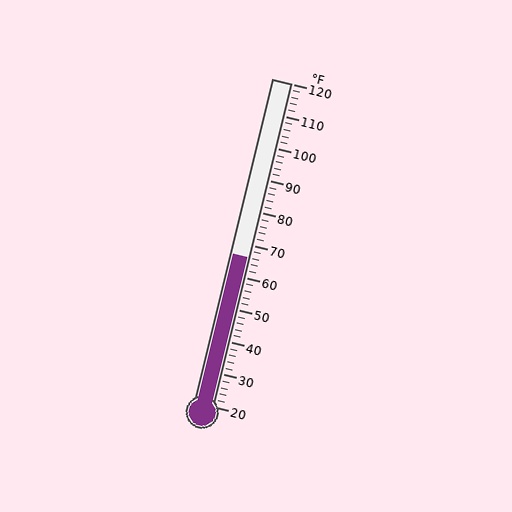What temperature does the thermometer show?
The thermometer shows approximately 66°F.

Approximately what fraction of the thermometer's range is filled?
The thermometer is filled to approximately 45% of its range.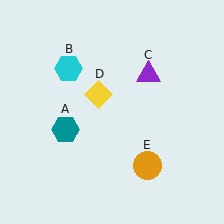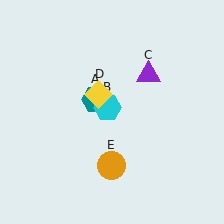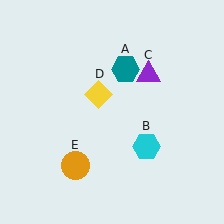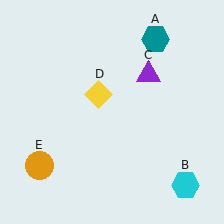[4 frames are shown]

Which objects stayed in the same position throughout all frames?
Purple triangle (object C) and yellow diamond (object D) remained stationary.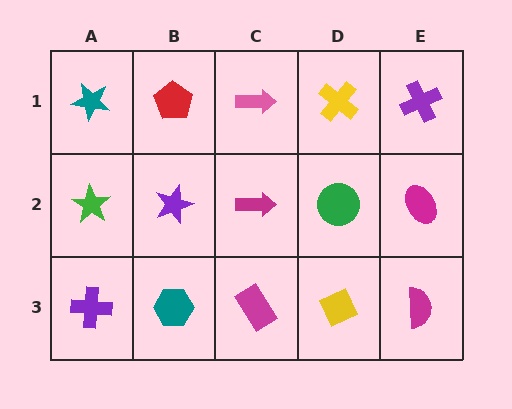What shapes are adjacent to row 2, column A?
A teal star (row 1, column A), a purple cross (row 3, column A), a purple star (row 2, column B).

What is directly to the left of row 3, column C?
A teal hexagon.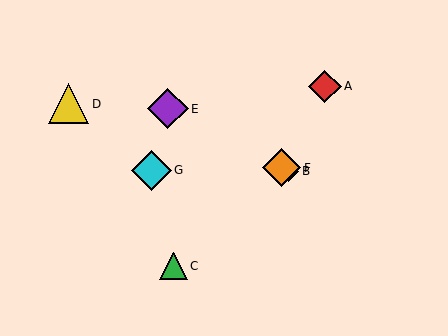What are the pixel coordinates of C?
Object C is at (173, 266).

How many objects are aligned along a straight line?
3 objects (B, E, F) are aligned along a straight line.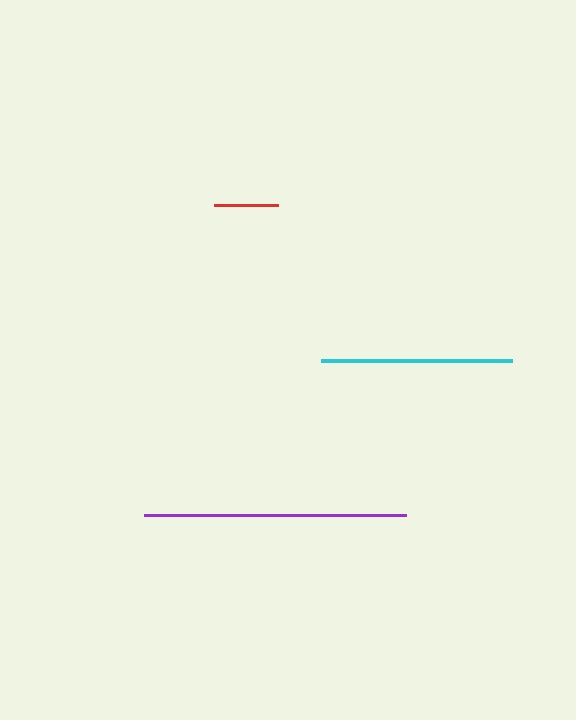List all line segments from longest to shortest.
From longest to shortest: purple, cyan, red.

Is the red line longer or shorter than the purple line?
The purple line is longer than the red line.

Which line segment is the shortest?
The red line is the shortest at approximately 63 pixels.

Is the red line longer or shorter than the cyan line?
The cyan line is longer than the red line.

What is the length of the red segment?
The red segment is approximately 63 pixels long.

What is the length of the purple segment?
The purple segment is approximately 262 pixels long.